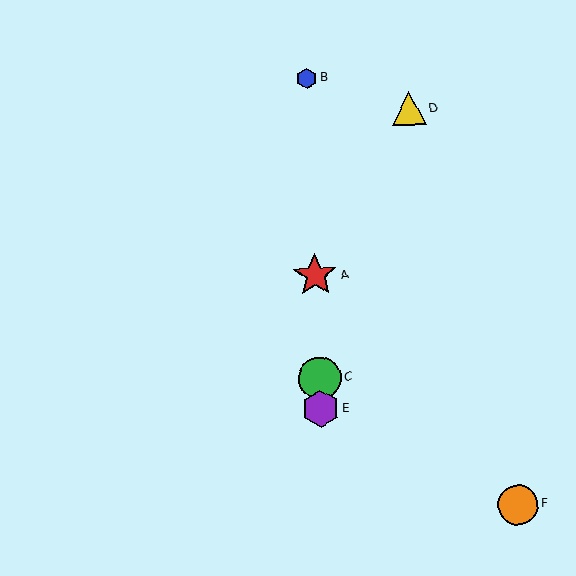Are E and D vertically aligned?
No, E is at x≈321 and D is at x≈409.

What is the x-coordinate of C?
Object C is at x≈320.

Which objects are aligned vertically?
Objects A, B, C, E are aligned vertically.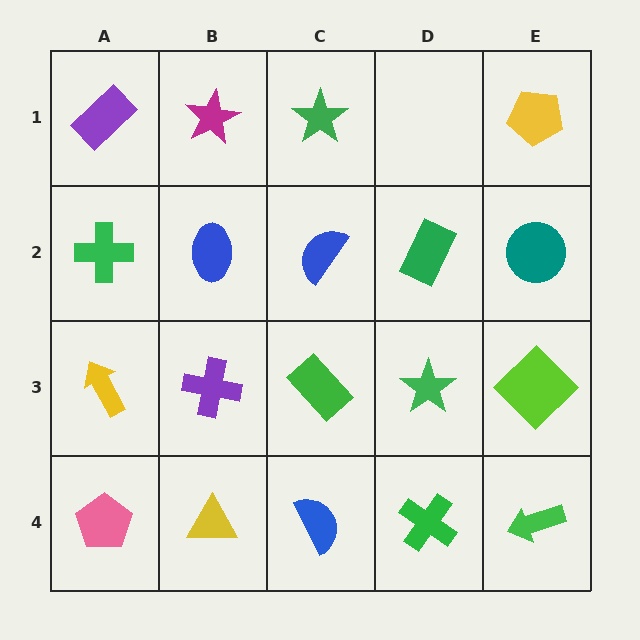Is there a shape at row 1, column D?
No, that cell is empty.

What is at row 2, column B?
A blue ellipse.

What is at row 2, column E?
A teal circle.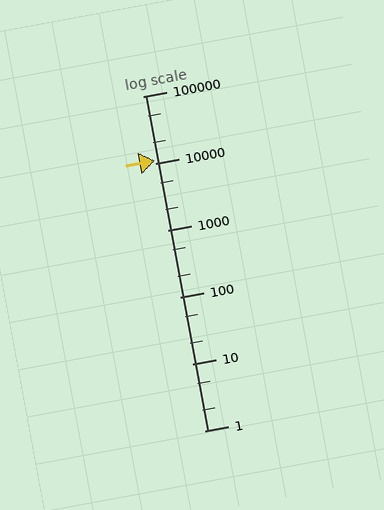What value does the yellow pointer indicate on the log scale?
The pointer indicates approximately 11000.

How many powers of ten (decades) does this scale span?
The scale spans 5 decades, from 1 to 100000.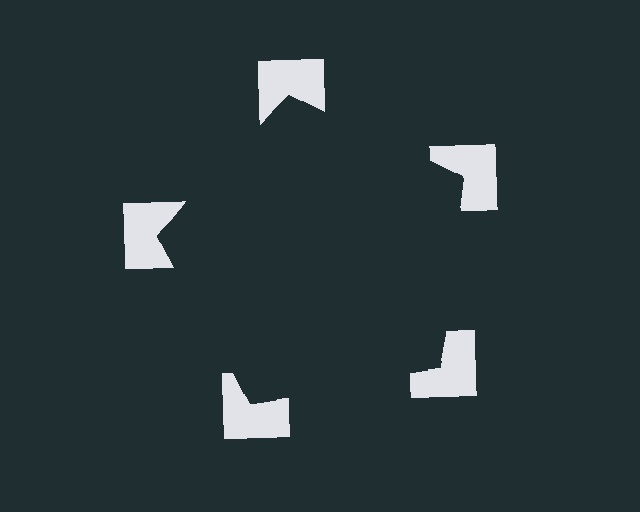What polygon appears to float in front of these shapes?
An illusory pentagon — its edges are inferred from the aligned wedge cuts in the notched squares, not physically drawn.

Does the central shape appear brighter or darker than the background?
It typically appears slightly darker than the background, even though no actual brightness change is drawn.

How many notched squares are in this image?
There are 5 — one at each vertex of the illusory pentagon.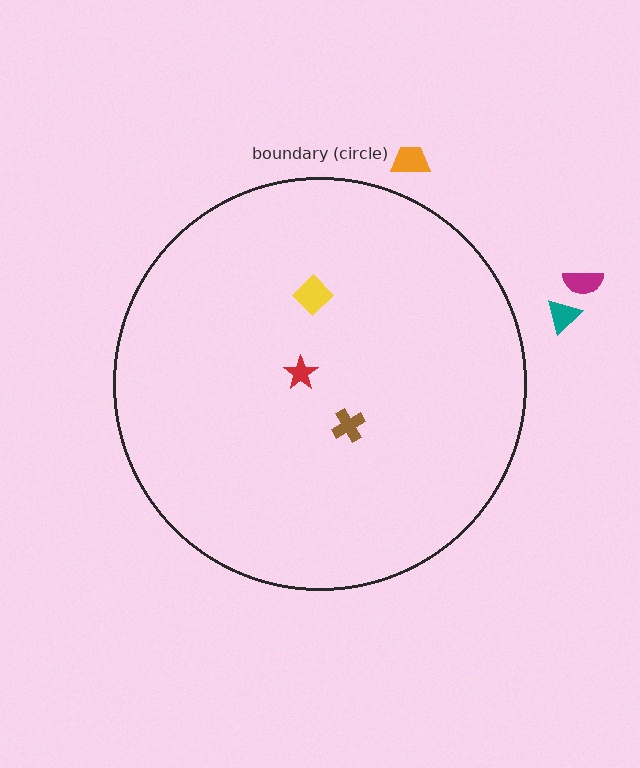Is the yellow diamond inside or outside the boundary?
Inside.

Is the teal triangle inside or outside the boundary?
Outside.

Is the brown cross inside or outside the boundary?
Inside.